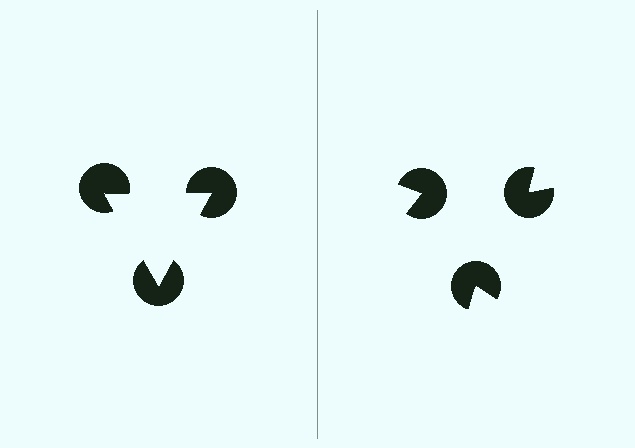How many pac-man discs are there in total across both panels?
6 — 3 on each side.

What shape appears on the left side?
An illusory triangle.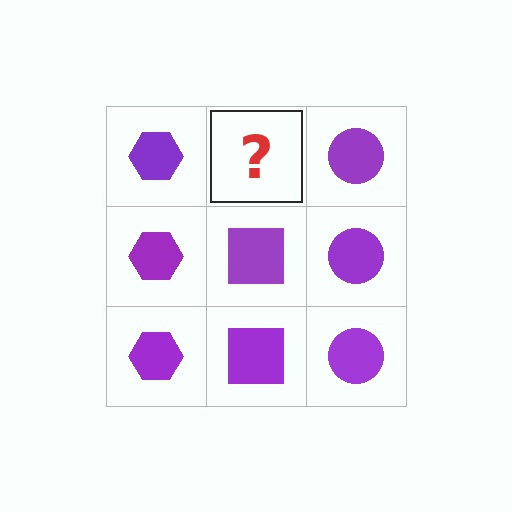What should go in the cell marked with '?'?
The missing cell should contain a purple square.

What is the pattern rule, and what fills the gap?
The rule is that each column has a consistent shape. The gap should be filled with a purple square.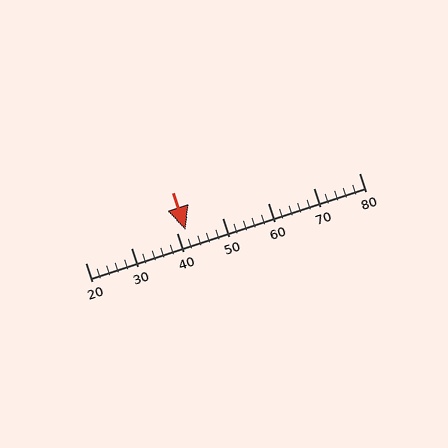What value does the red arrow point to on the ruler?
The red arrow points to approximately 42.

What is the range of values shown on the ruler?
The ruler shows values from 20 to 80.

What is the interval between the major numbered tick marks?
The major tick marks are spaced 10 units apart.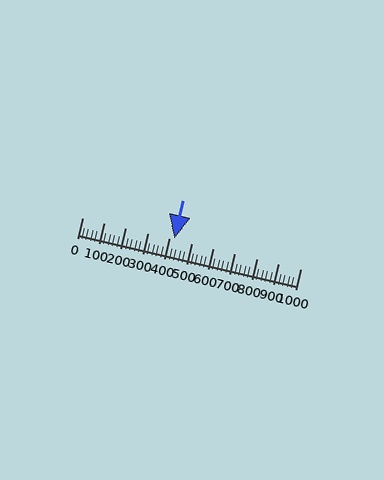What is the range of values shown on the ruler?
The ruler shows values from 0 to 1000.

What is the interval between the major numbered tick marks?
The major tick marks are spaced 100 units apart.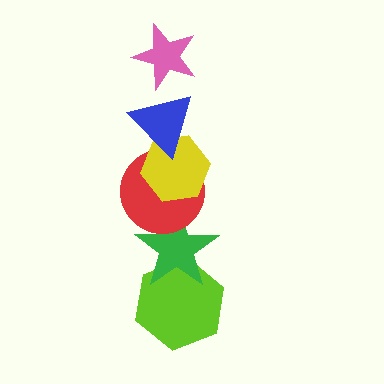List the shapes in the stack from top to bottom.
From top to bottom: the pink star, the blue triangle, the yellow hexagon, the red circle, the green star, the lime hexagon.